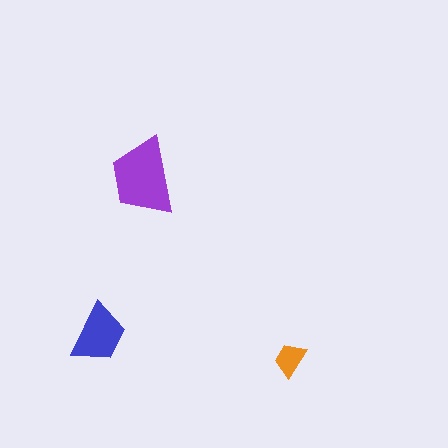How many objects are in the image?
There are 3 objects in the image.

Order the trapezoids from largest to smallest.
the purple one, the blue one, the orange one.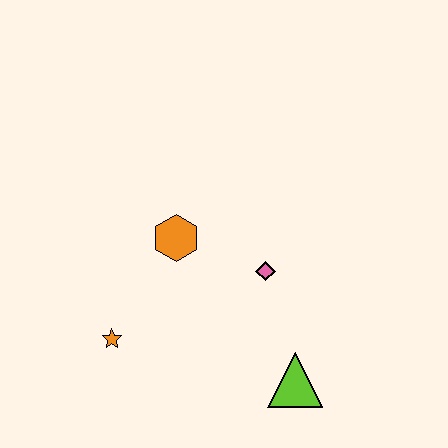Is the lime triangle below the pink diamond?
Yes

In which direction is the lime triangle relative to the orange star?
The lime triangle is to the right of the orange star.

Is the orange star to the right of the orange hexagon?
No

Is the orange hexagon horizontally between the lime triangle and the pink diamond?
No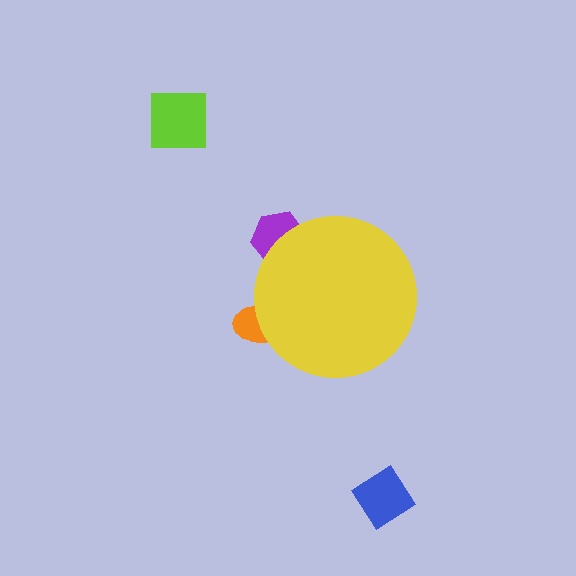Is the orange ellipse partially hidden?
Yes, the orange ellipse is partially hidden behind the yellow circle.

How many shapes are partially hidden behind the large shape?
2 shapes are partially hidden.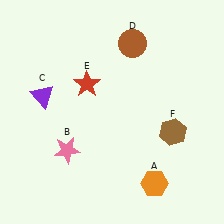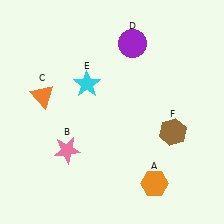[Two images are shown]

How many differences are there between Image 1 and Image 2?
There are 3 differences between the two images.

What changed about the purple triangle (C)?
In Image 1, C is purple. In Image 2, it changed to orange.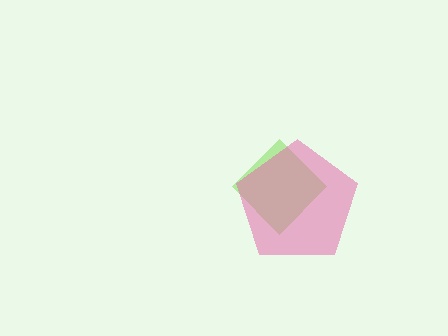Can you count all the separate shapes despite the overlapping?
Yes, there are 2 separate shapes.